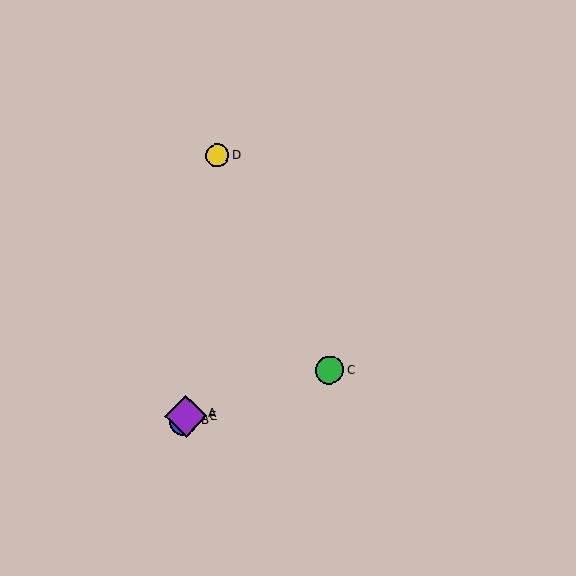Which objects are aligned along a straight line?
Objects A, B, E are aligned along a straight line.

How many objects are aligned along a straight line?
3 objects (A, B, E) are aligned along a straight line.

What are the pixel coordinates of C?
Object C is at (330, 370).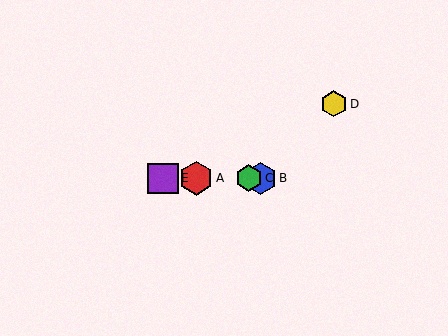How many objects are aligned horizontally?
4 objects (A, B, C, E) are aligned horizontally.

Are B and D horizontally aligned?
No, B is at y≈178 and D is at y≈104.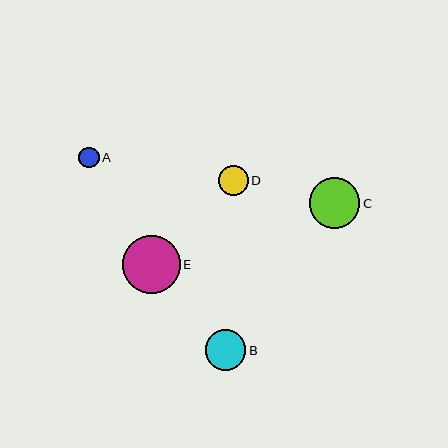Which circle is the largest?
Circle E is the largest with a size of approximately 58 pixels.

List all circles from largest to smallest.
From largest to smallest: E, C, B, D, A.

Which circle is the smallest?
Circle A is the smallest with a size of approximately 21 pixels.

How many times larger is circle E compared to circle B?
Circle E is approximately 1.4 times the size of circle B.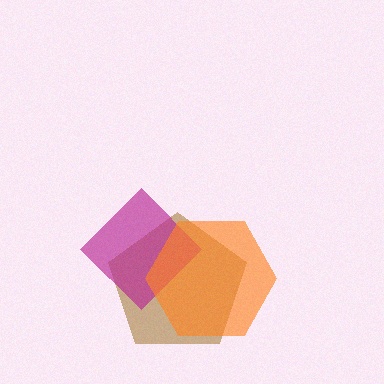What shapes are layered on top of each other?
The layered shapes are: a brown pentagon, a magenta diamond, an orange hexagon.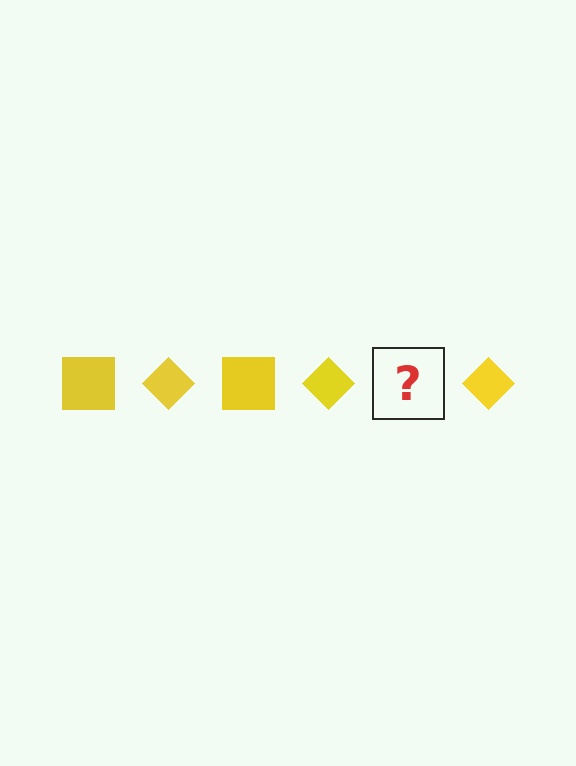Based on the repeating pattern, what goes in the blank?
The blank should be a yellow square.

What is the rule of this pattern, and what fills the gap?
The rule is that the pattern cycles through square, diamond shapes in yellow. The gap should be filled with a yellow square.